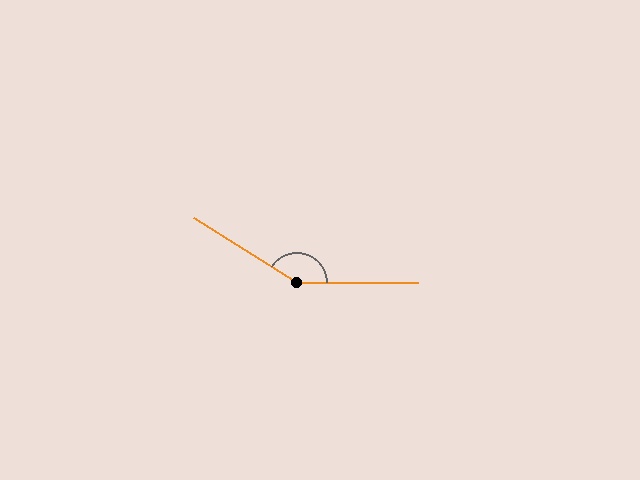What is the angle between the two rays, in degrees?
Approximately 148 degrees.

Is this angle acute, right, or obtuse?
It is obtuse.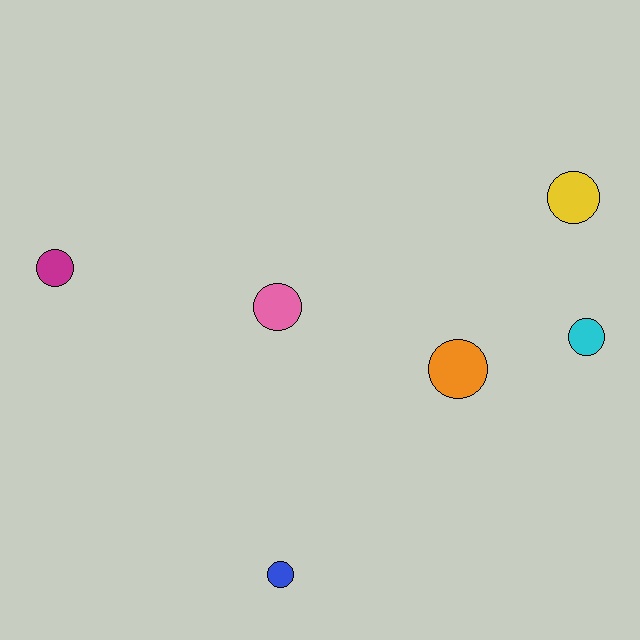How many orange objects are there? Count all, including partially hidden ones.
There is 1 orange object.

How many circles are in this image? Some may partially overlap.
There are 6 circles.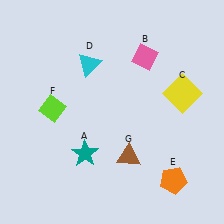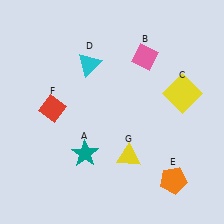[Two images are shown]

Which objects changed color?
F changed from lime to red. G changed from brown to yellow.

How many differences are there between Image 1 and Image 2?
There are 2 differences between the two images.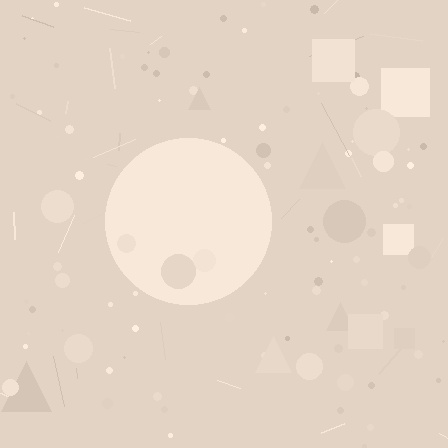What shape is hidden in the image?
A circle is hidden in the image.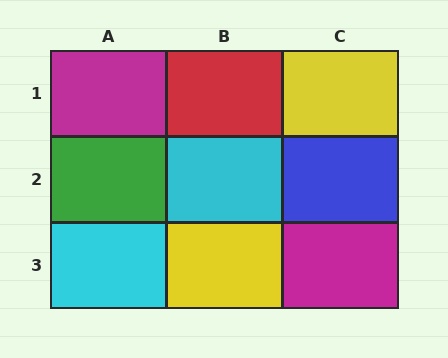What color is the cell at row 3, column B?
Yellow.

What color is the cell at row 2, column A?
Green.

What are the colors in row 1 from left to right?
Magenta, red, yellow.